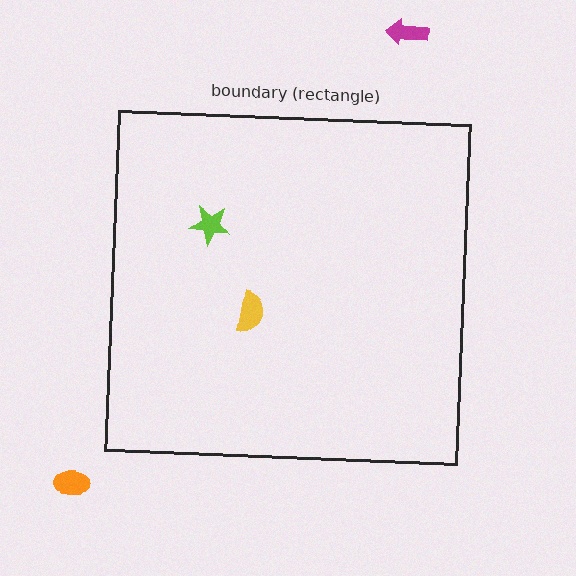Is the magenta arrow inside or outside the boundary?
Outside.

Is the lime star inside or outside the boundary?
Inside.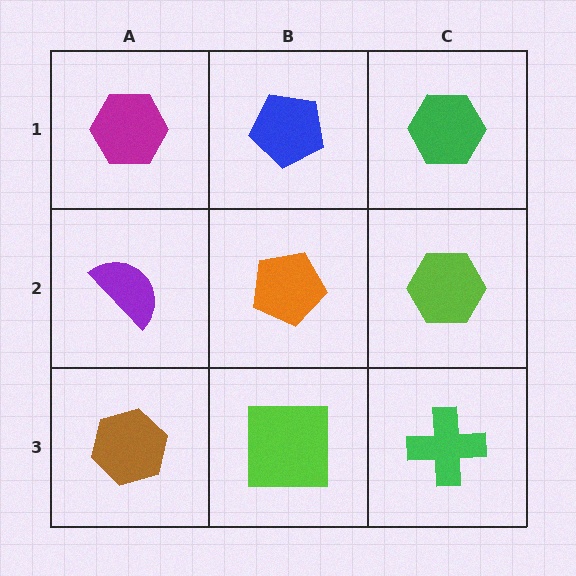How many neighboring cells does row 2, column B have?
4.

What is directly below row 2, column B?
A lime square.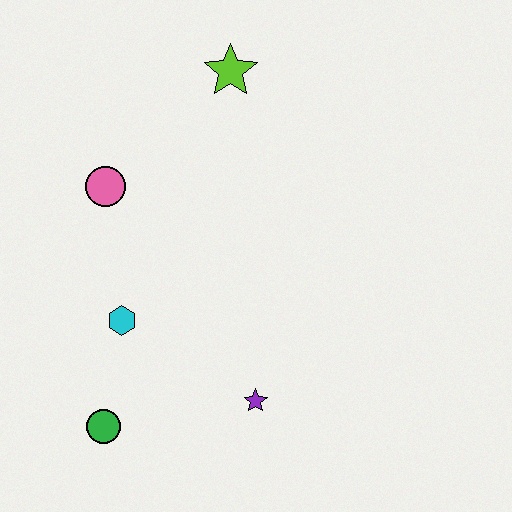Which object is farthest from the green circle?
The lime star is farthest from the green circle.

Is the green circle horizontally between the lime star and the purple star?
No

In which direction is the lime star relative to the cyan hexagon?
The lime star is above the cyan hexagon.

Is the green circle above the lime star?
No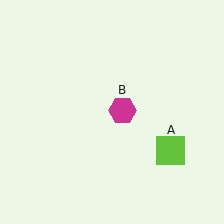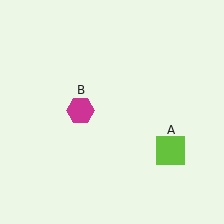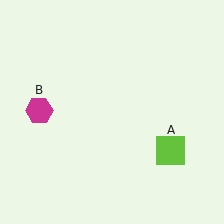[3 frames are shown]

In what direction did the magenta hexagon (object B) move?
The magenta hexagon (object B) moved left.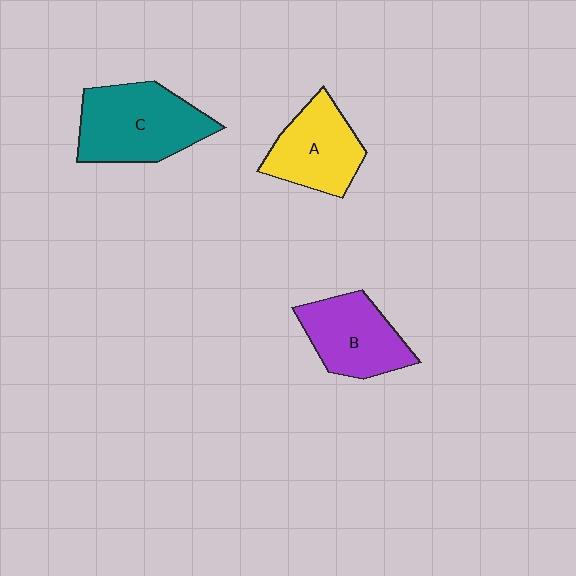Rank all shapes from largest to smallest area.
From largest to smallest: C (teal), B (purple), A (yellow).